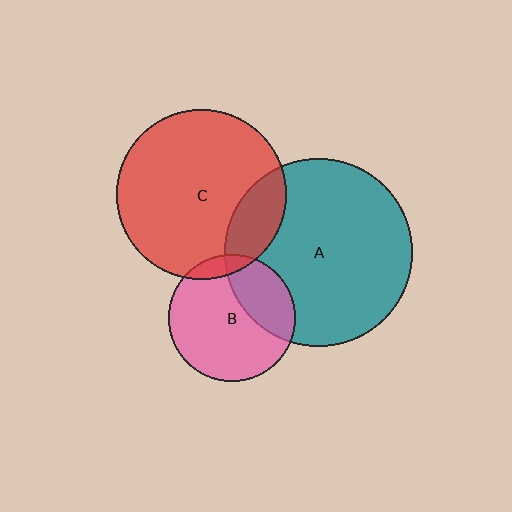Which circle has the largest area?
Circle A (teal).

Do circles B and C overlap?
Yes.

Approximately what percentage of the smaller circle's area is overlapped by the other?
Approximately 10%.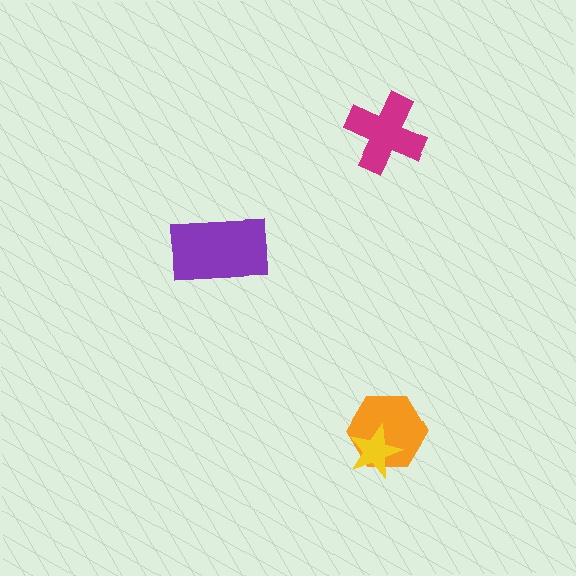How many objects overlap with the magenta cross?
0 objects overlap with the magenta cross.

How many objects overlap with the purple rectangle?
0 objects overlap with the purple rectangle.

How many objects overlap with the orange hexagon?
1 object overlaps with the orange hexagon.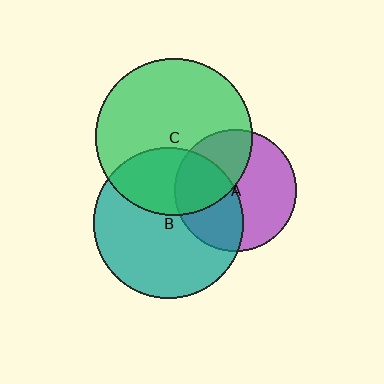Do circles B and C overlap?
Yes.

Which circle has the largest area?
Circle C (green).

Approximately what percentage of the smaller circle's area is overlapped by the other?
Approximately 35%.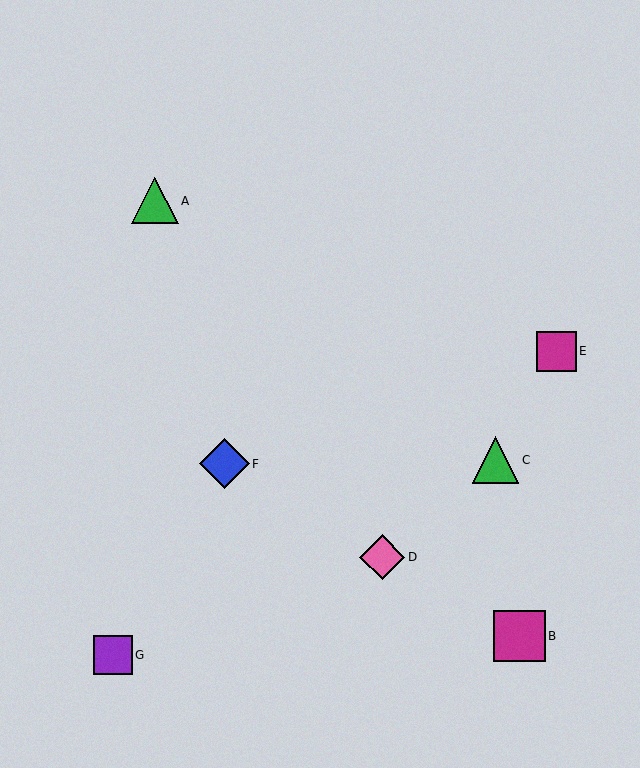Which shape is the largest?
The magenta square (labeled B) is the largest.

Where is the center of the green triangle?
The center of the green triangle is at (155, 201).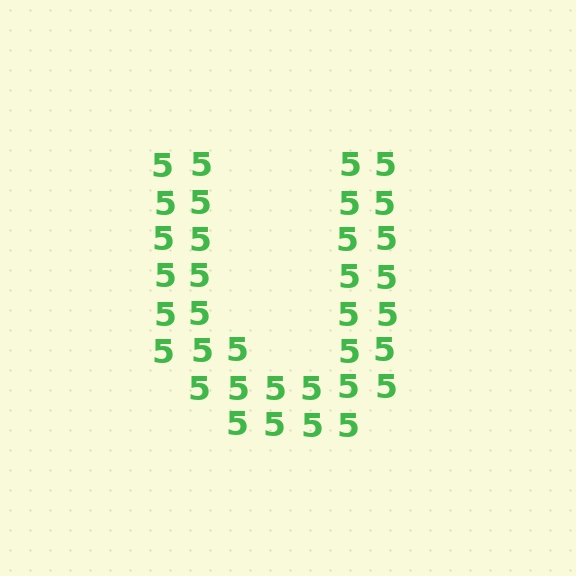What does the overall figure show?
The overall figure shows the letter U.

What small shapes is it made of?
It is made of small digit 5's.